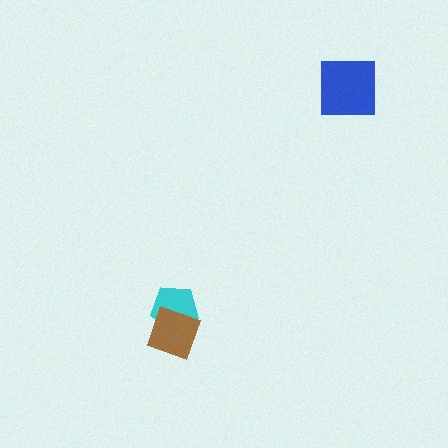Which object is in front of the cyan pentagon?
The brown diamond is in front of the cyan pentagon.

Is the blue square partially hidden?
No, no other shape covers it.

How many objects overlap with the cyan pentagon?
1 object overlaps with the cyan pentagon.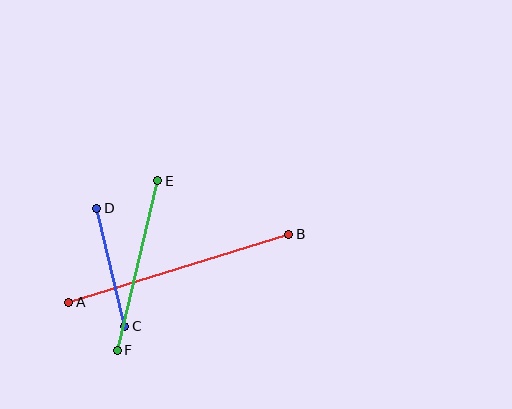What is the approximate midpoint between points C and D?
The midpoint is at approximately (111, 267) pixels.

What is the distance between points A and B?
The distance is approximately 230 pixels.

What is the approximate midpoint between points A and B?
The midpoint is at approximately (179, 268) pixels.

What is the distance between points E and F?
The distance is approximately 174 pixels.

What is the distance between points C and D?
The distance is approximately 122 pixels.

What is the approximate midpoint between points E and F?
The midpoint is at approximately (138, 266) pixels.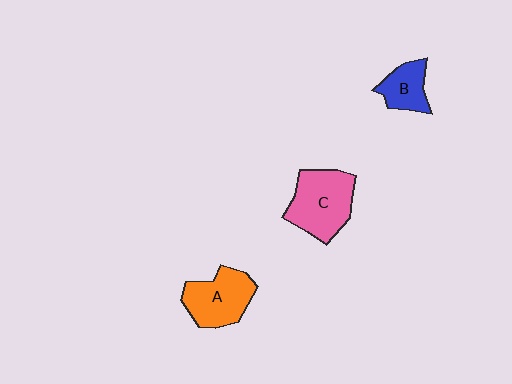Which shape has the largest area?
Shape C (pink).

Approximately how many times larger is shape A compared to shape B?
Approximately 1.6 times.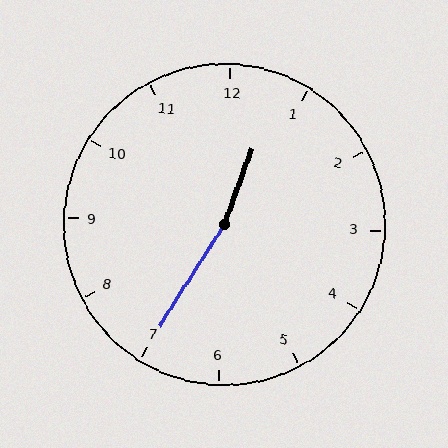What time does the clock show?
12:35.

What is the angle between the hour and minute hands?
Approximately 168 degrees.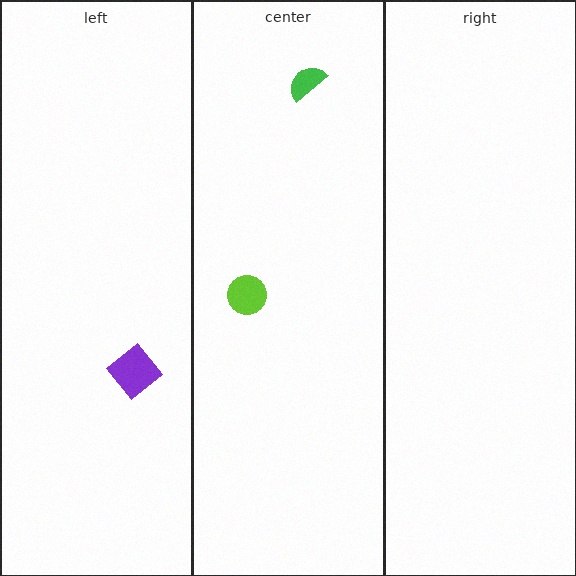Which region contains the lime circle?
The center region.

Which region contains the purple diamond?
The left region.